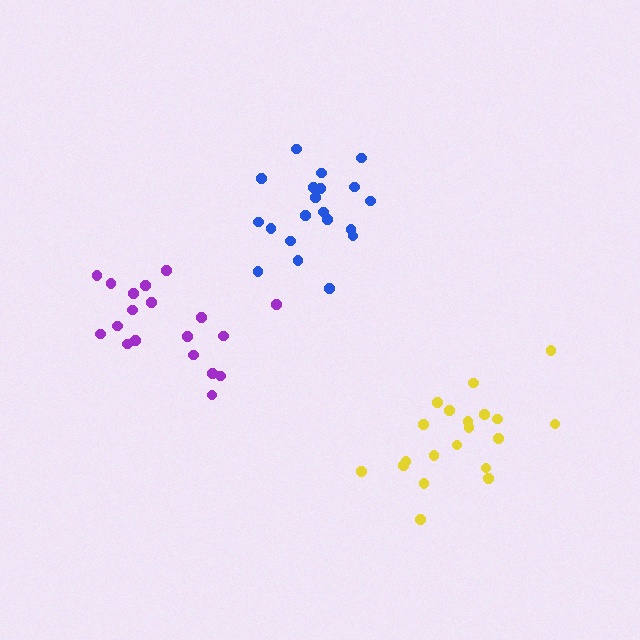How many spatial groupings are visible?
There are 3 spatial groupings.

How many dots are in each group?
Group 1: 20 dots, Group 2: 20 dots, Group 3: 19 dots (59 total).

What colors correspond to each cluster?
The clusters are colored: blue, yellow, purple.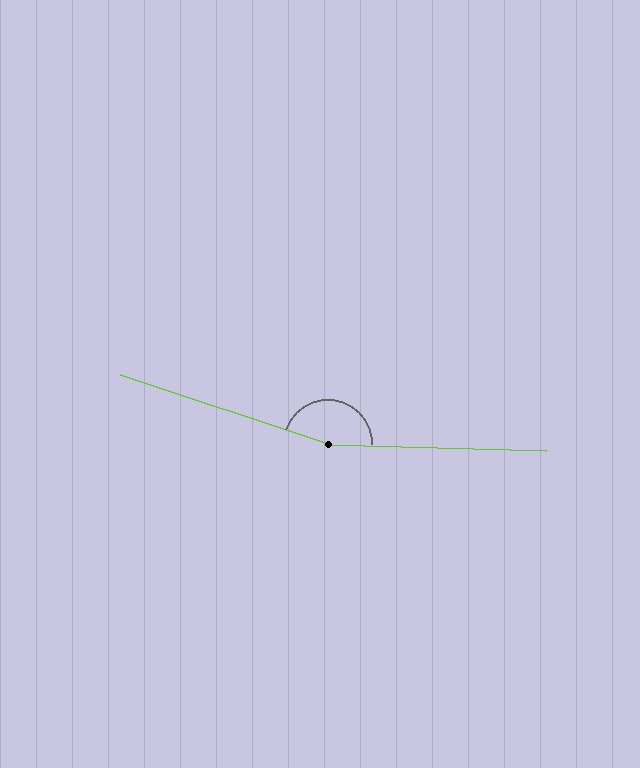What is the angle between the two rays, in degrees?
Approximately 163 degrees.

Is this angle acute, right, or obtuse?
It is obtuse.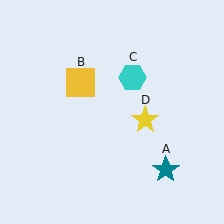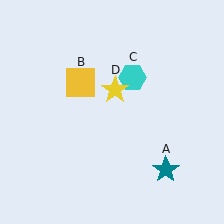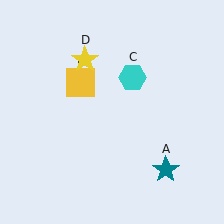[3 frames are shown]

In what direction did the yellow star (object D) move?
The yellow star (object D) moved up and to the left.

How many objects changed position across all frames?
1 object changed position: yellow star (object D).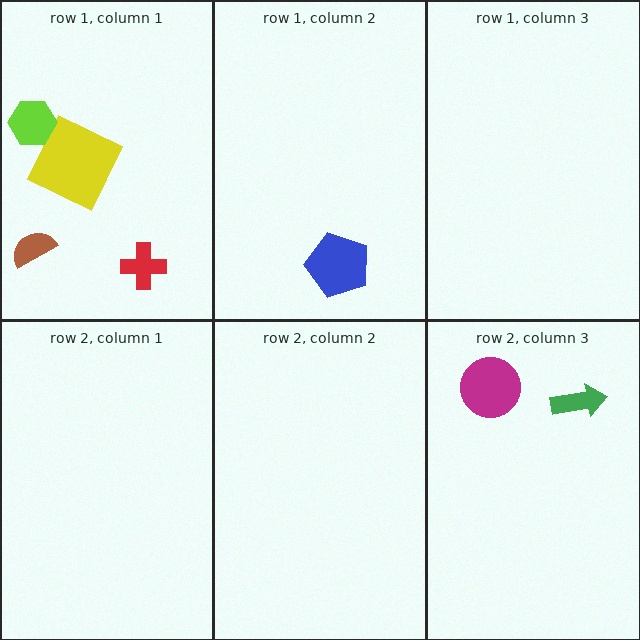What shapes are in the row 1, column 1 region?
The yellow square, the red cross, the lime hexagon, the brown semicircle.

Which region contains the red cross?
The row 1, column 1 region.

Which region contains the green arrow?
The row 2, column 3 region.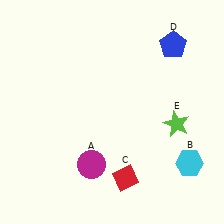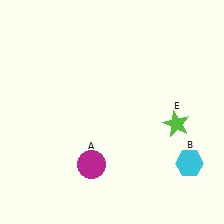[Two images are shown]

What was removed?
The red diamond (C), the blue pentagon (D) were removed in Image 2.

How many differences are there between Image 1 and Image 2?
There are 2 differences between the two images.